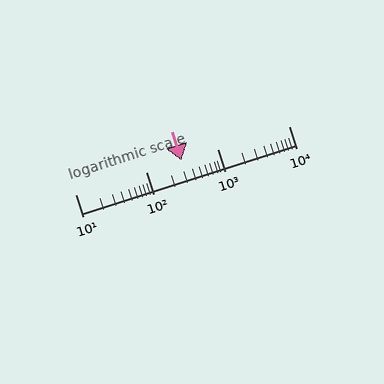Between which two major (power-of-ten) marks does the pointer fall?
The pointer is between 100 and 1000.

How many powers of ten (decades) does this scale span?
The scale spans 3 decades, from 10 to 10000.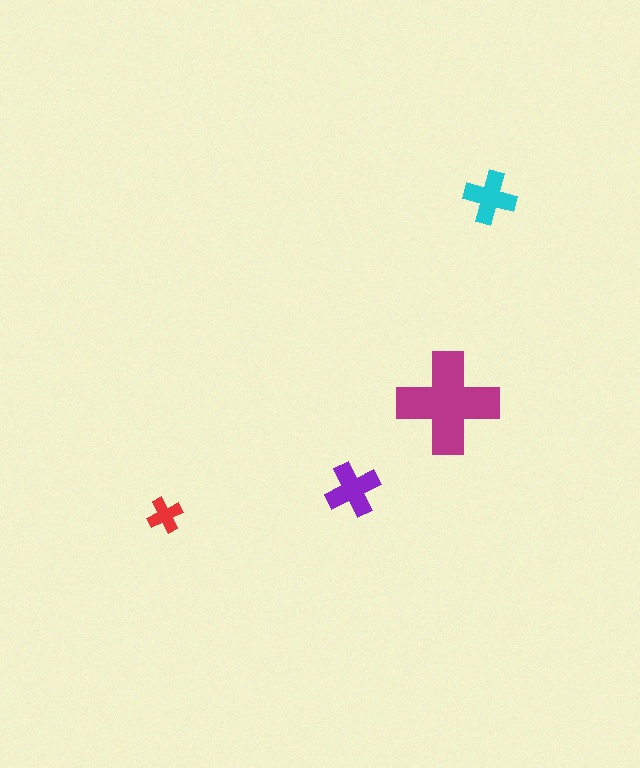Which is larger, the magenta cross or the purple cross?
The magenta one.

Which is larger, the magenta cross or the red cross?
The magenta one.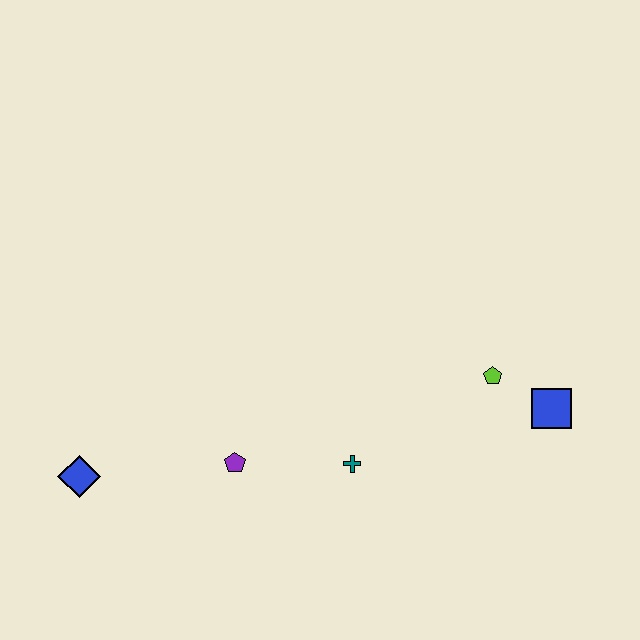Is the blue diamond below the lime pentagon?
Yes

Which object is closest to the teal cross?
The purple pentagon is closest to the teal cross.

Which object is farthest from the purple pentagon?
The blue square is farthest from the purple pentagon.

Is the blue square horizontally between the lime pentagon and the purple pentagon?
No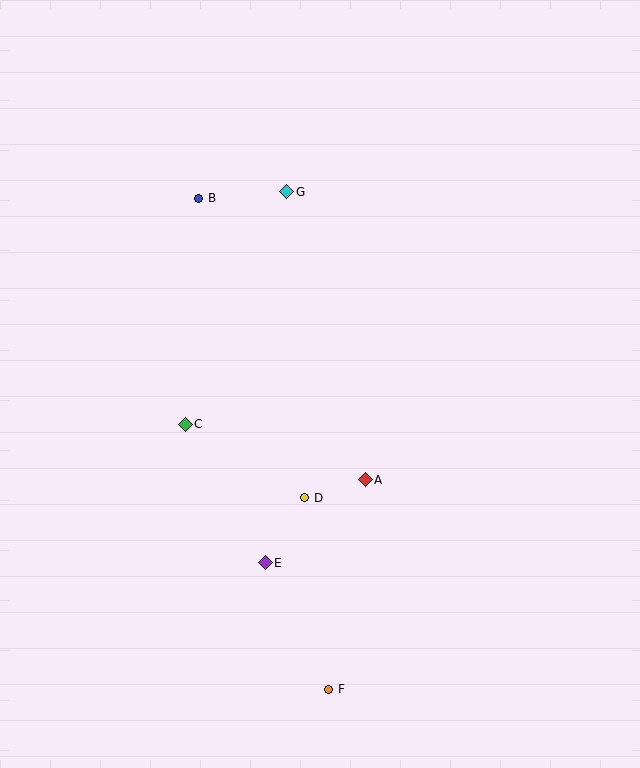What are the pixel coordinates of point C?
Point C is at (185, 424).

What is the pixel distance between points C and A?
The distance between C and A is 189 pixels.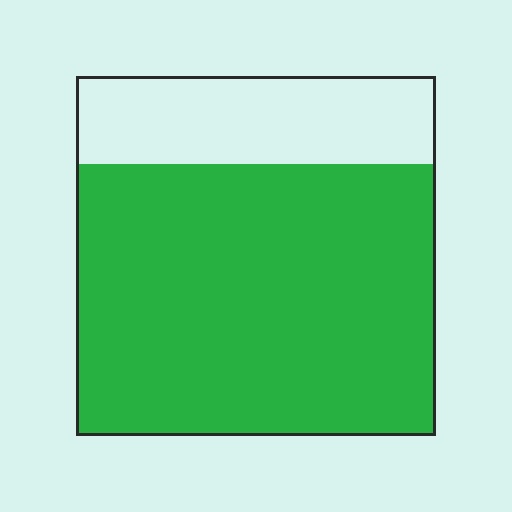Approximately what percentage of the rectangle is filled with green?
Approximately 75%.